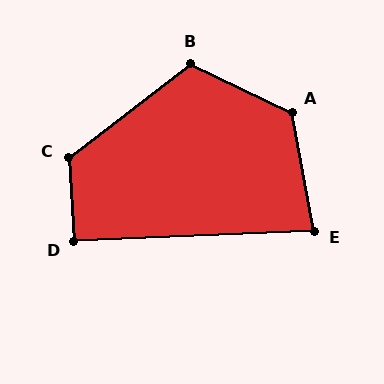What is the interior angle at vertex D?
Approximately 91 degrees (approximately right).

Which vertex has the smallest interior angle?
E, at approximately 82 degrees.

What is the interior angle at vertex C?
Approximately 124 degrees (obtuse).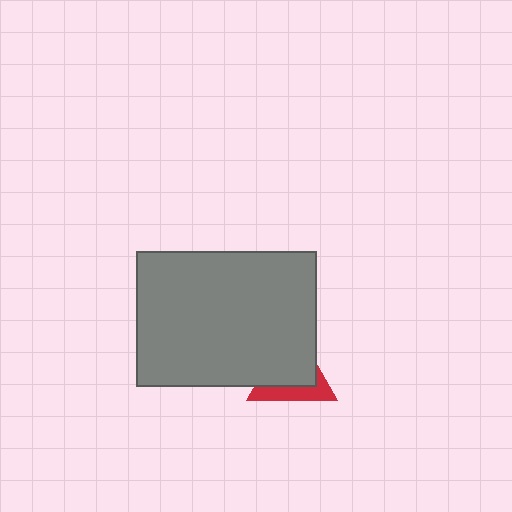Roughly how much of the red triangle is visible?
A small part of it is visible (roughly 36%).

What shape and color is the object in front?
The object in front is a gray rectangle.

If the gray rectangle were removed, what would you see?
You would see the complete red triangle.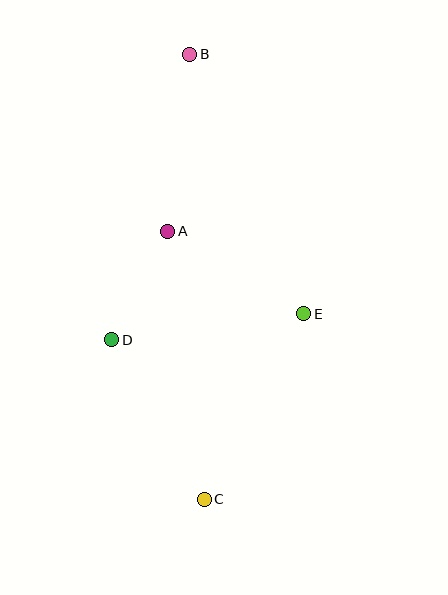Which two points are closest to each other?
Points A and D are closest to each other.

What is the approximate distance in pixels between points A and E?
The distance between A and E is approximately 159 pixels.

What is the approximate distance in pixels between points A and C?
The distance between A and C is approximately 270 pixels.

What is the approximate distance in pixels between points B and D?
The distance between B and D is approximately 296 pixels.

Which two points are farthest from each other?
Points B and C are farthest from each other.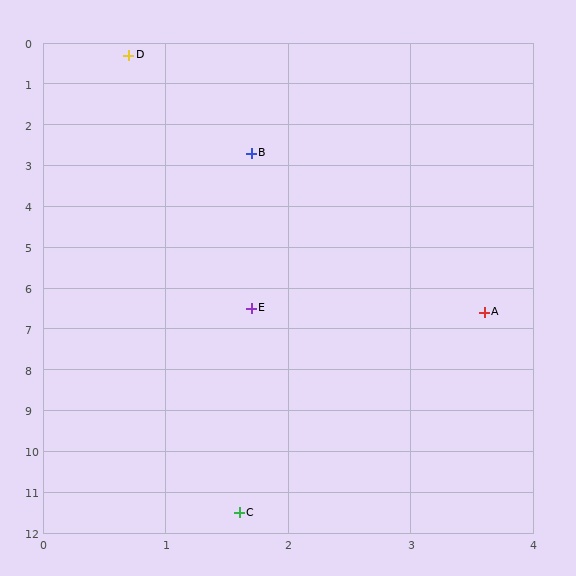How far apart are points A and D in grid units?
Points A and D are about 6.9 grid units apart.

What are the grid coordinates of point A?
Point A is at approximately (3.6, 6.6).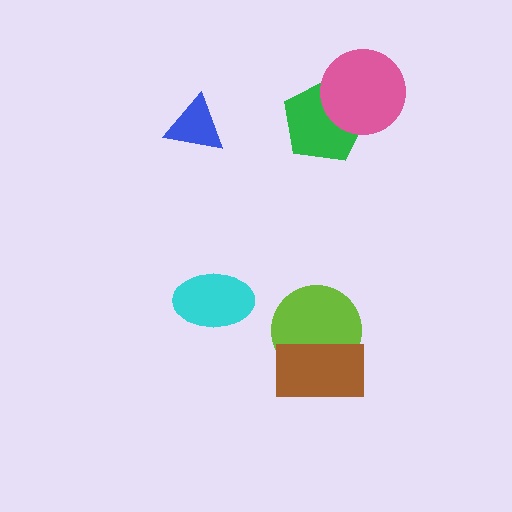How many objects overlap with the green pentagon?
1 object overlaps with the green pentagon.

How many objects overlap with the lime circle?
1 object overlaps with the lime circle.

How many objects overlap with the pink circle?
1 object overlaps with the pink circle.